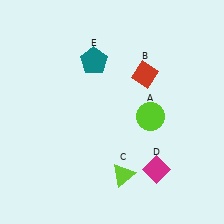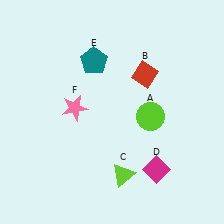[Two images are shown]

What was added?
A pink star (F) was added in Image 2.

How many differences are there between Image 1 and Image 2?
There is 1 difference between the two images.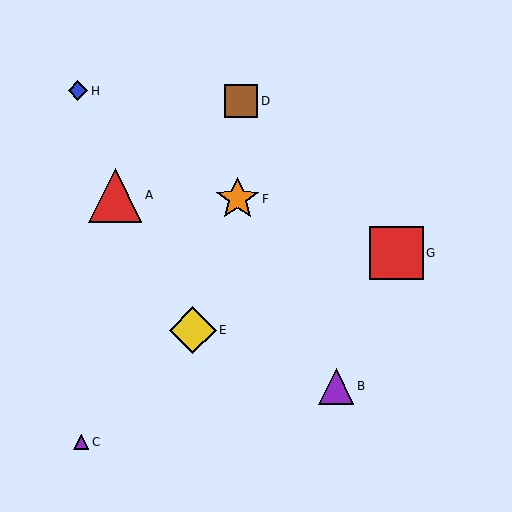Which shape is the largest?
The red triangle (labeled A) is the largest.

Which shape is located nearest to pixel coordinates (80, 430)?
The purple triangle (labeled C) at (81, 442) is nearest to that location.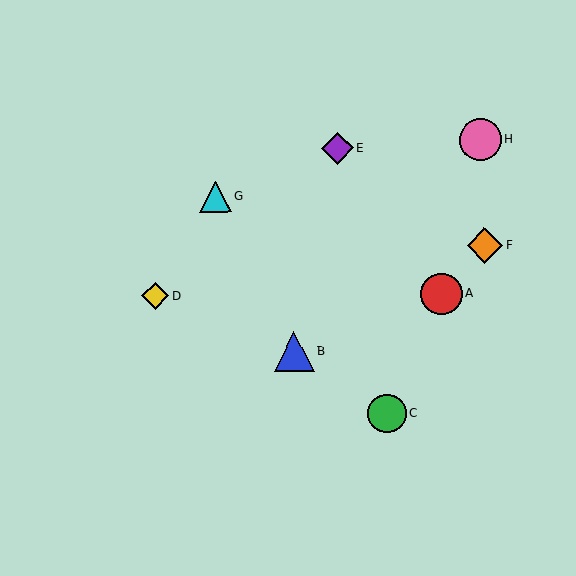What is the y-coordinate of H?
Object H is at y≈140.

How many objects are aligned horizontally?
2 objects (A, D) are aligned horizontally.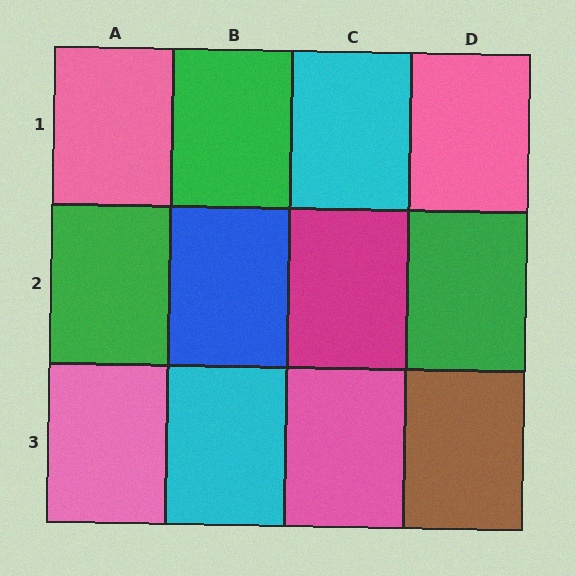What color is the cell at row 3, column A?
Pink.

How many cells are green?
3 cells are green.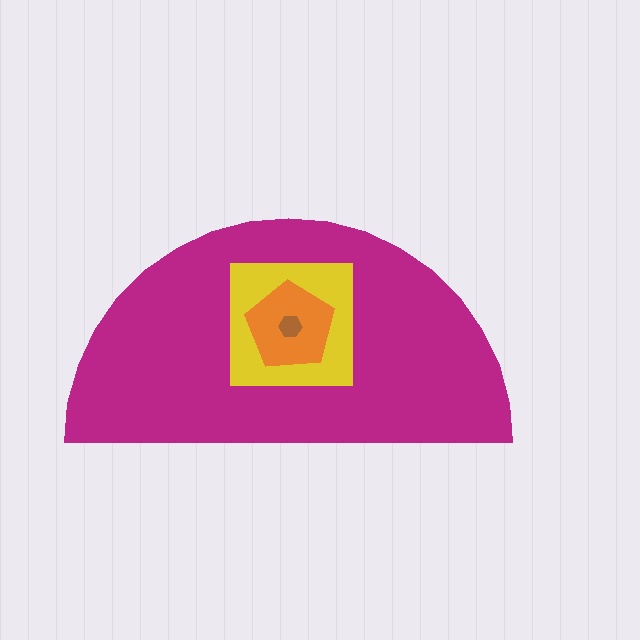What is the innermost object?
The brown hexagon.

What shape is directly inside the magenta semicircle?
The yellow square.